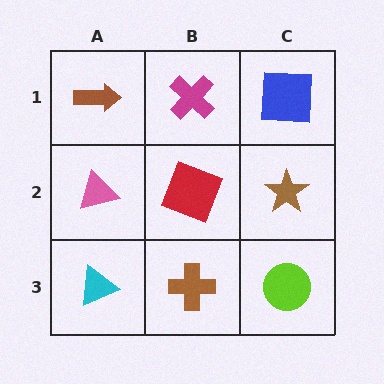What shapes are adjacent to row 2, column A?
A brown arrow (row 1, column A), a cyan triangle (row 3, column A), a red square (row 2, column B).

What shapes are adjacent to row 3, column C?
A brown star (row 2, column C), a brown cross (row 3, column B).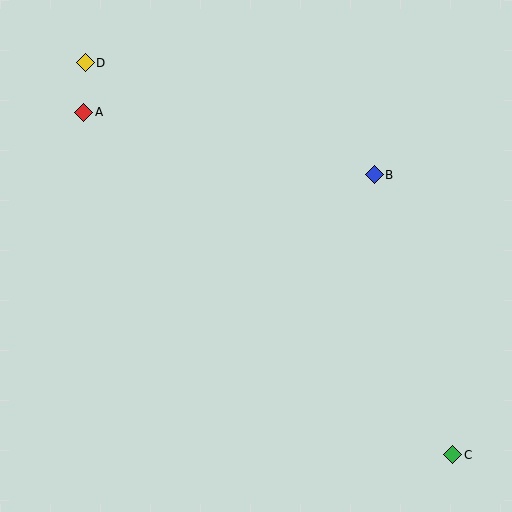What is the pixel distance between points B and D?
The distance between B and D is 310 pixels.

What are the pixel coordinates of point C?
Point C is at (453, 455).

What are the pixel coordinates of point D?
Point D is at (85, 63).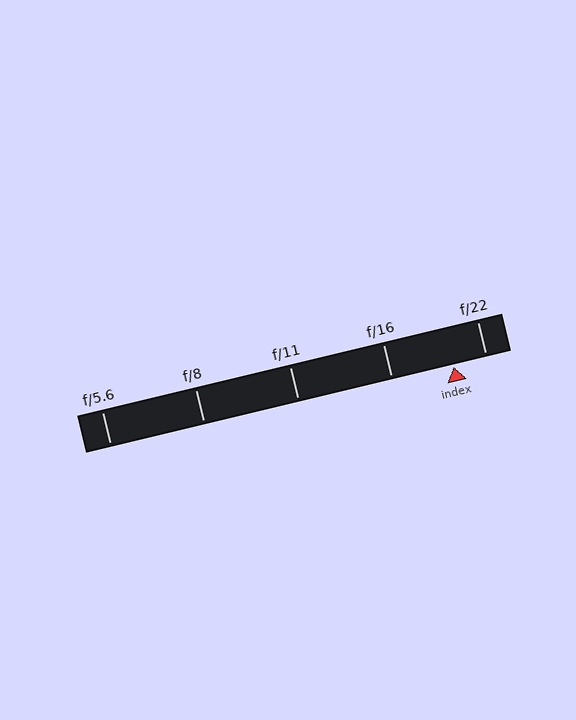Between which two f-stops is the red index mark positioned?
The index mark is between f/16 and f/22.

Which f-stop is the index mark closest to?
The index mark is closest to f/22.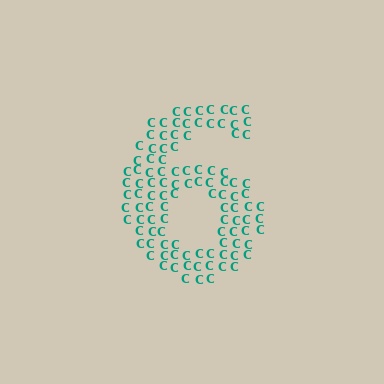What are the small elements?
The small elements are letter C's.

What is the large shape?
The large shape is the digit 6.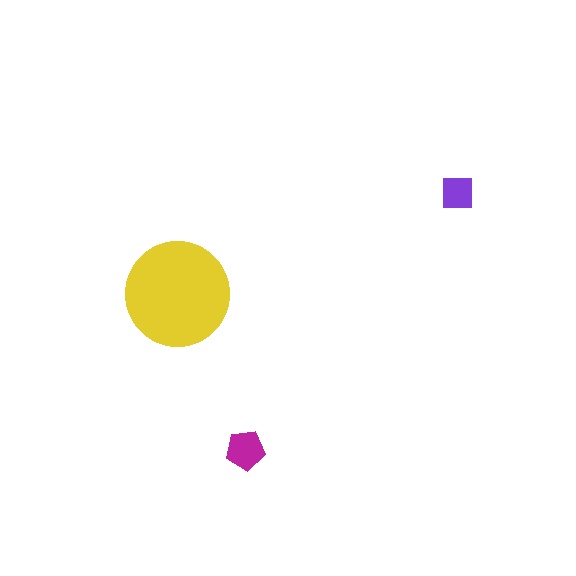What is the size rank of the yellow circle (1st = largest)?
1st.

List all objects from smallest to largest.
The purple square, the magenta pentagon, the yellow circle.